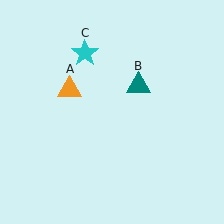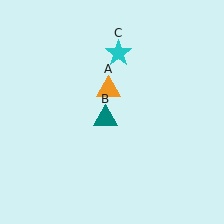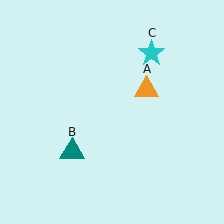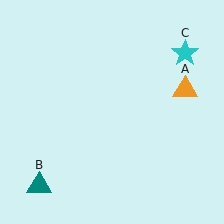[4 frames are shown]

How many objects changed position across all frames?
3 objects changed position: orange triangle (object A), teal triangle (object B), cyan star (object C).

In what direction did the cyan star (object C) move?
The cyan star (object C) moved right.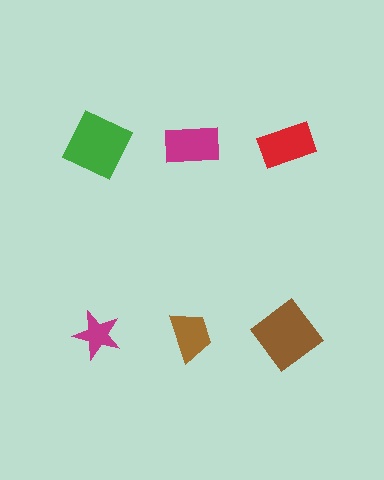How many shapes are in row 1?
3 shapes.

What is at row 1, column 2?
A magenta rectangle.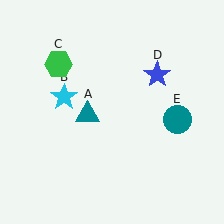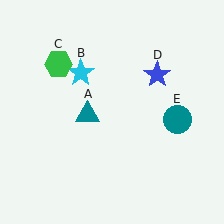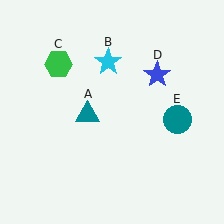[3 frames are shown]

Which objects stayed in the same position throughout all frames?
Teal triangle (object A) and green hexagon (object C) and blue star (object D) and teal circle (object E) remained stationary.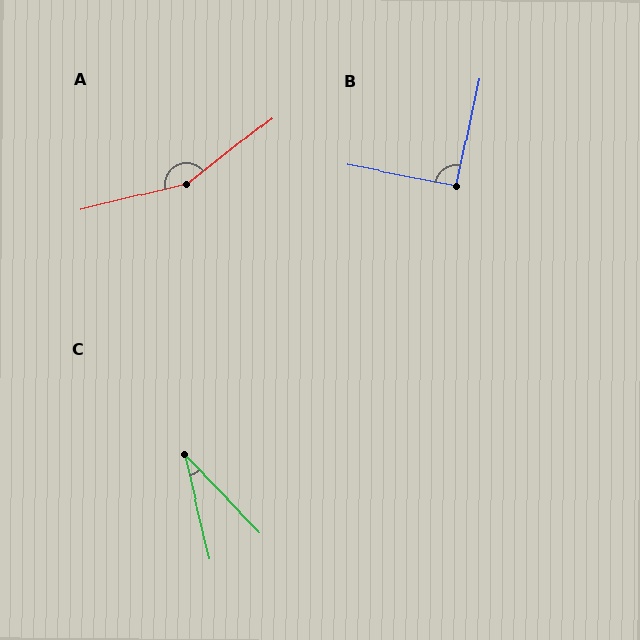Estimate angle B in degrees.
Approximately 91 degrees.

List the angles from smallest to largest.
C (31°), B (91°), A (156°).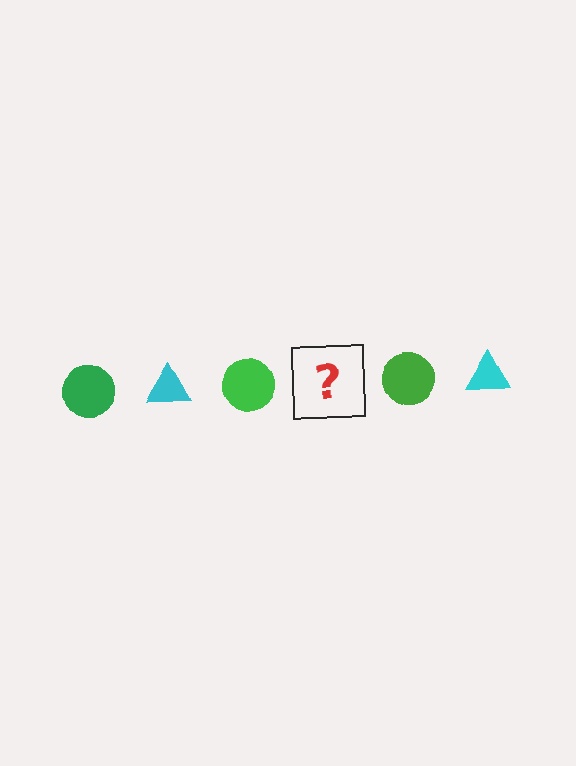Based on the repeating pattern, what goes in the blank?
The blank should be a cyan triangle.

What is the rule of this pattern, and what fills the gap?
The rule is that the pattern alternates between green circle and cyan triangle. The gap should be filled with a cyan triangle.